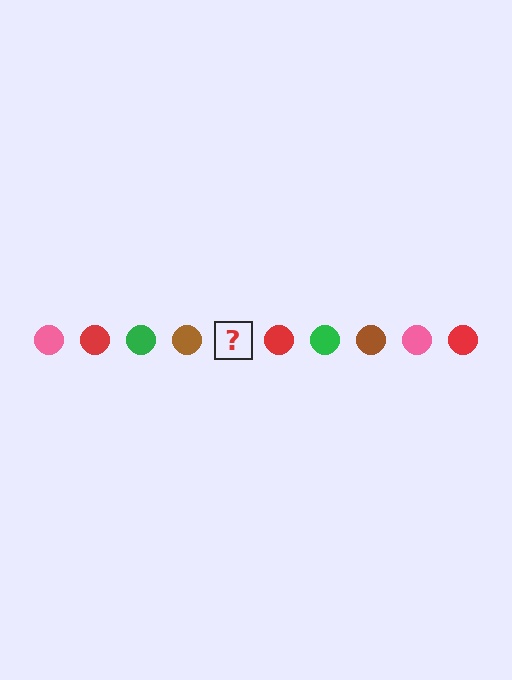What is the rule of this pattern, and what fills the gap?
The rule is that the pattern cycles through pink, red, green, brown circles. The gap should be filled with a pink circle.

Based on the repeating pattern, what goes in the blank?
The blank should be a pink circle.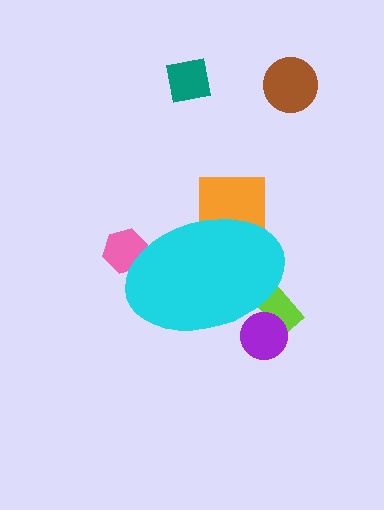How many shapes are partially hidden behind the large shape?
4 shapes are partially hidden.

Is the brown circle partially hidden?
No, the brown circle is fully visible.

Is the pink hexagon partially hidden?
Yes, the pink hexagon is partially hidden behind the cyan ellipse.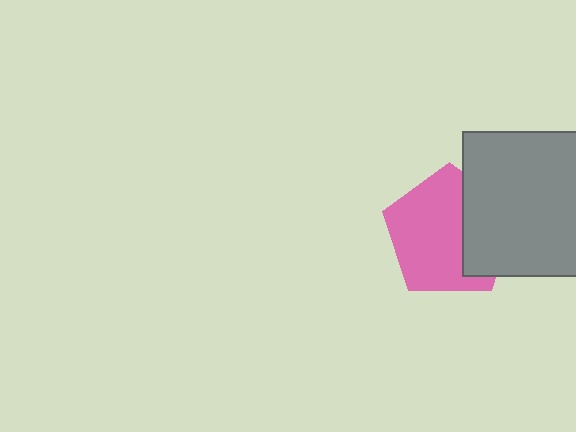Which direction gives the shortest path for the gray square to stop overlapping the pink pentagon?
Moving right gives the shortest separation.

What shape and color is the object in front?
The object in front is a gray square.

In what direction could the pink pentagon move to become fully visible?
The pink pentagon could move left. That would shift it out from behind the gray square entirely.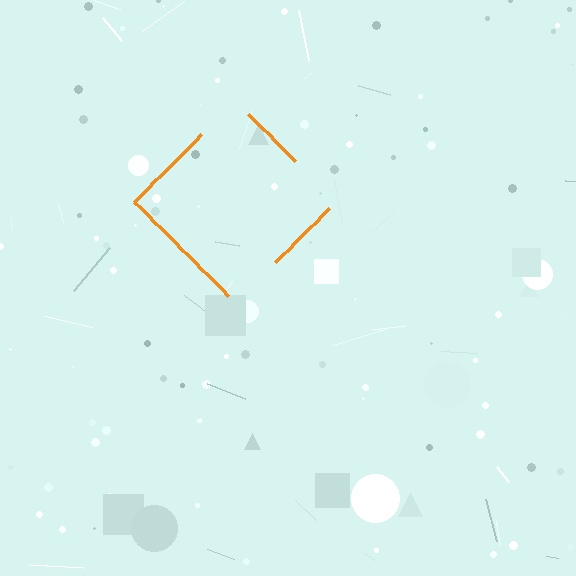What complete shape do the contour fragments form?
The contour fragments form a diamond.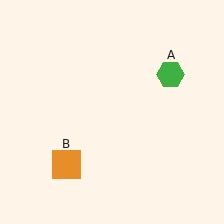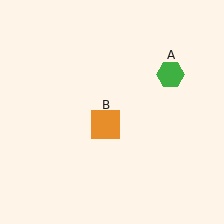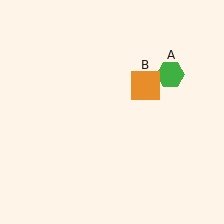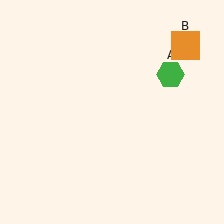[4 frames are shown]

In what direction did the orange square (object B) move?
The orange square (object B) moved up and to the right.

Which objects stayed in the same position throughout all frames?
Green hexagon (object A) remained stationary.